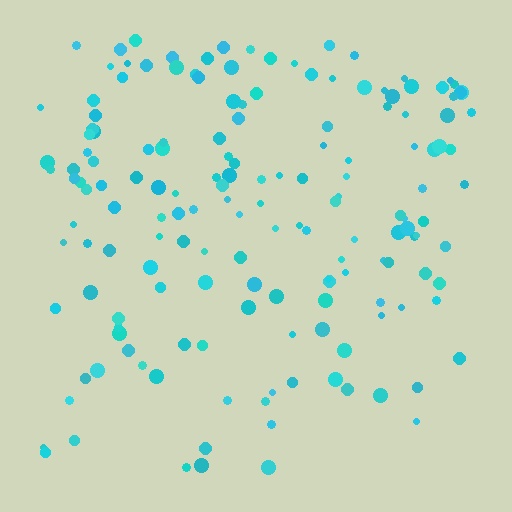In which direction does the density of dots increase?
From bottom to top, with the top side densest.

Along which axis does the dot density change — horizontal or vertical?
Vertical.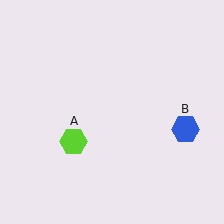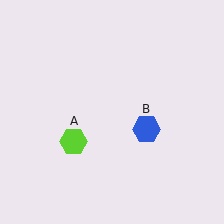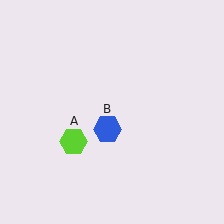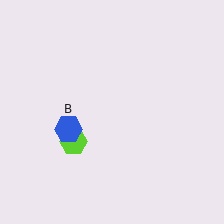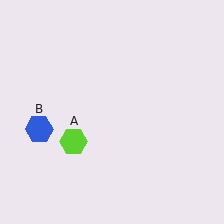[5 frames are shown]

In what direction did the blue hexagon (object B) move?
The blue hexagon (object B) moved left.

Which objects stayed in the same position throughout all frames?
Lime hexagon (object A) remained stationary.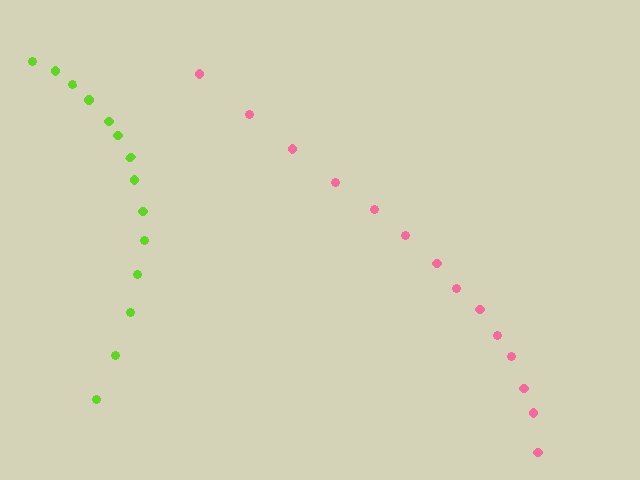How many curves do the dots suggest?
There are 2 distinct paths.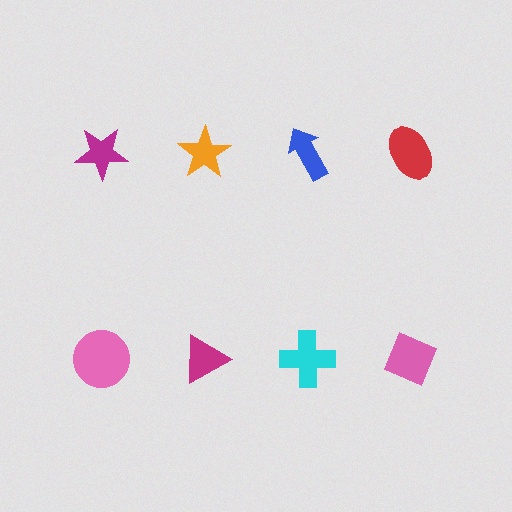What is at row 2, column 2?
A magenta triangle.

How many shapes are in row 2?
4 shapes.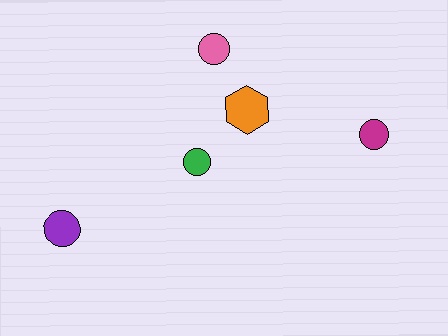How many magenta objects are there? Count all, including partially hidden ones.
There is 1 magenta object.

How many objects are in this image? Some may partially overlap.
There are 5 objects.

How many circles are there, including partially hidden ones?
There are 4 circles.